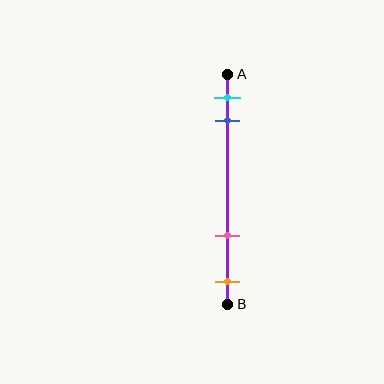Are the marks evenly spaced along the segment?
No, the marks are not evenly spaced.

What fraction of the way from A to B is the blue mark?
The blue mark is approximately 20% (0.2) of the way from A to B.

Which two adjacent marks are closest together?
The cyan and blue marks are the closest adjacent pair.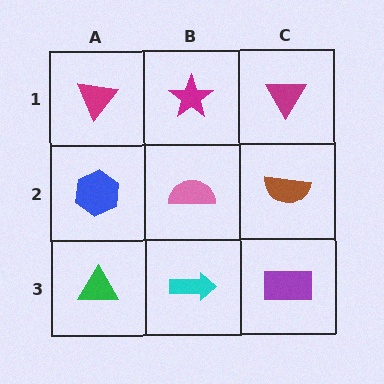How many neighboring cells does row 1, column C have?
2.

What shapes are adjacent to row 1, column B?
A pink semicircle (row 2, column B), a magenta triangle (row 1, column A), a magenta triangle (row 1, column C).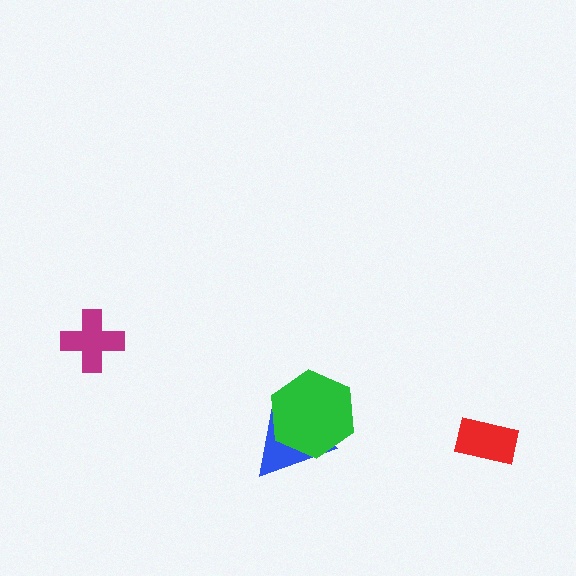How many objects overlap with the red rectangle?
0 objects overlap with the red rectangle.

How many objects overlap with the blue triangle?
1 object overlaps with the blue triangle.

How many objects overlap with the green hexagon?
1 object overlaps with the green hexagon.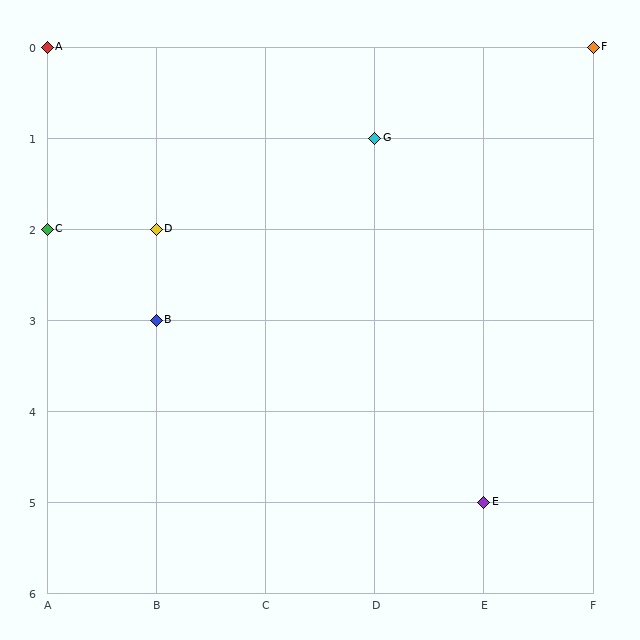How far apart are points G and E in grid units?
Points G and E are 1 column and 4 rows apart (about 4.1 grid units diagonally).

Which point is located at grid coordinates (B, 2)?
Point D is at (B, 2).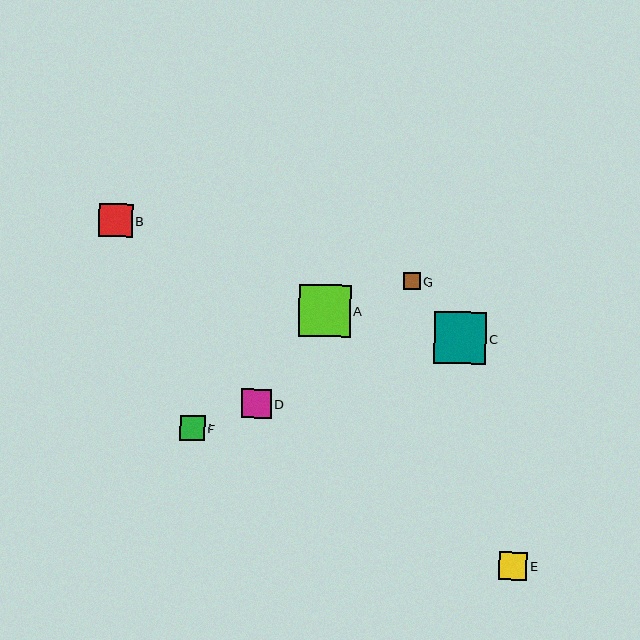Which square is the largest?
Square A is the largest with a size of approximately 52 pixels.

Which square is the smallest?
Square G is the smallest with a size of approximately 17 pixels.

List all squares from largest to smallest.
From largest to smallest: A, C, B, D, E, F, G.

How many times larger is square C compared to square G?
Square C is approximately 3.0 times the size of square G.